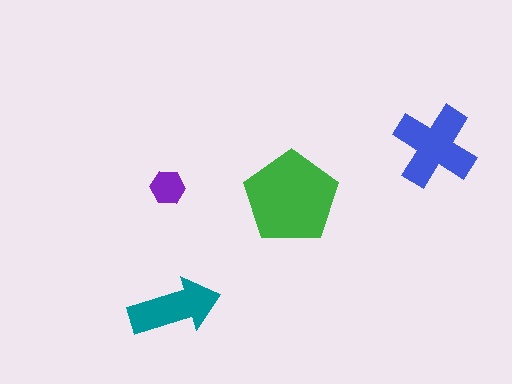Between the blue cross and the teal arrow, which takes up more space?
The blue cross.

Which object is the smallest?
The purple hexagon.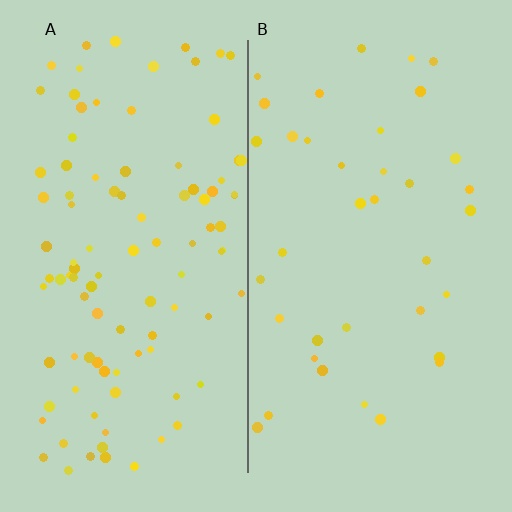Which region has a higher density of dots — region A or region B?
A (the left).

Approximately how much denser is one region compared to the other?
Approximately 2.7× — region A over region B.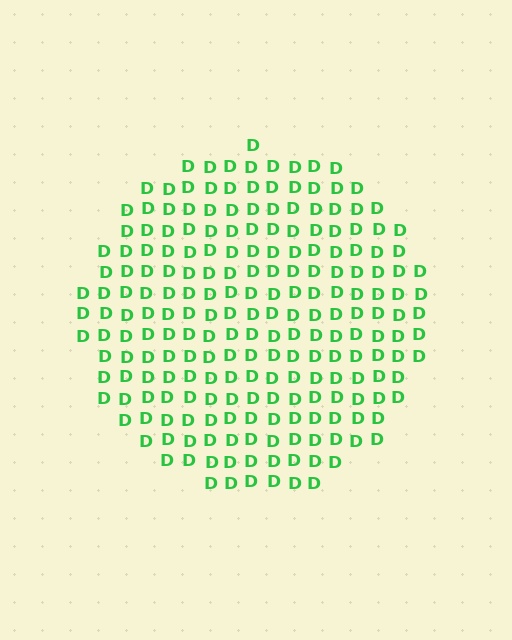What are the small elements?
The small elements are letter D's.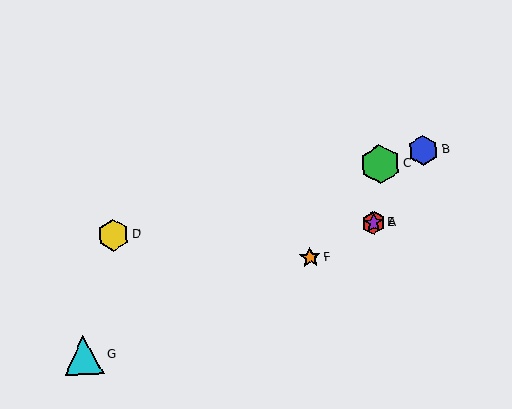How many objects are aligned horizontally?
3 objects (A, D, E) are aligned horizontally.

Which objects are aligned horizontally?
Objects A, D, E are aligned horizontally.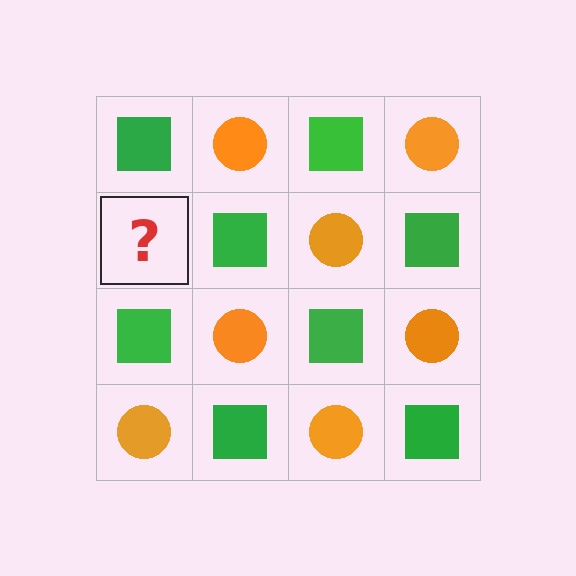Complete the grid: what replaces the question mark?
The question mark should be replaced with an orange circle.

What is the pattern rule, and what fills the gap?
The rule is that it alternates green square and orange circle in a checkerboard pattern. The gap should be filled with an orange circle.